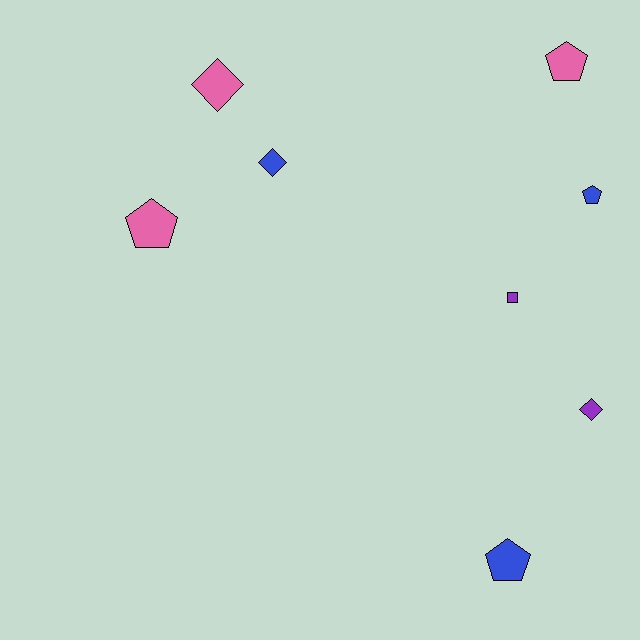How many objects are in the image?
There are 8 objects.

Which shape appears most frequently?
Pentagon, with 4 objects.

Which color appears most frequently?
Blue, with 3 objects.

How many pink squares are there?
There are no pink squares.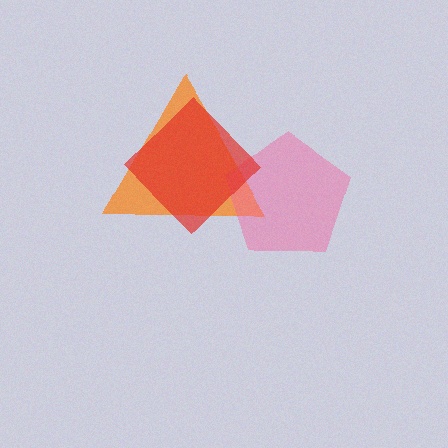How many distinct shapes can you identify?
There are 3 distinct shapes: an orange triangle, a pink pentagon, a red diamond.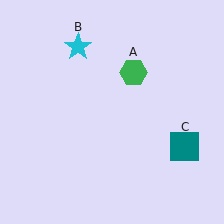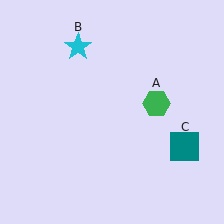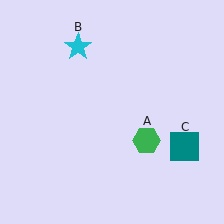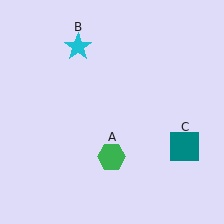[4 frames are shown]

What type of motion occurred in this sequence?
The green hexagon (object A) rotated clockwise around the center of the scene.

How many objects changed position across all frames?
1 object changed position: green hexagon (object A).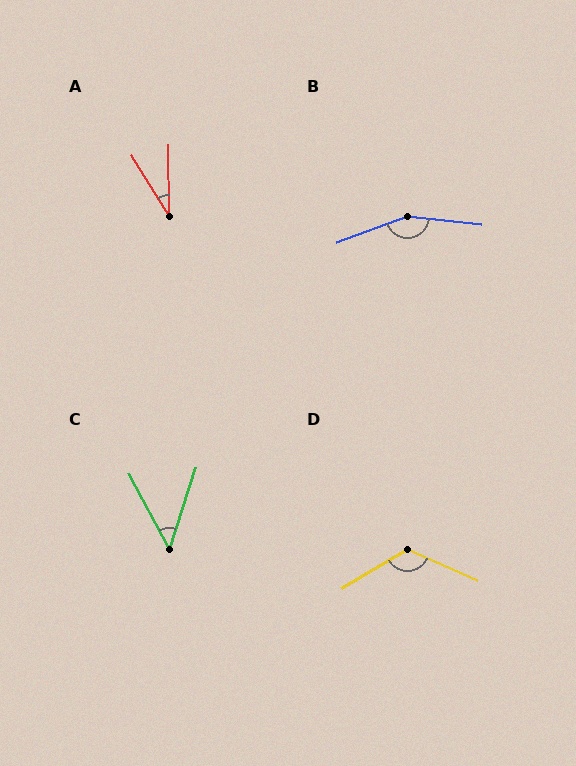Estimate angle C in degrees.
Approximately 46 degrees.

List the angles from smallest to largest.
A (31°), C (46°), D (125°), B (153°).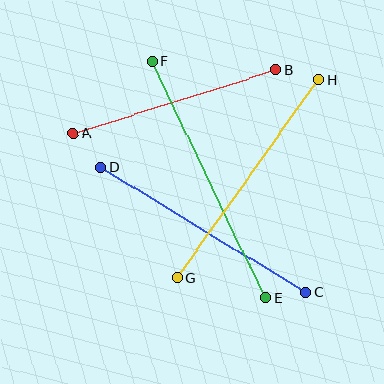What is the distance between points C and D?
The distance is approximately 240 pixels.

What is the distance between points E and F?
The distance is approximately 263 pixels.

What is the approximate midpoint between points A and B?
The midpoint is at approximately (174, 102) pixels.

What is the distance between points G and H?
The distance is approximately 244 pixels.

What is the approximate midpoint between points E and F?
The midpoint is at approximately (209, 180) pixels.